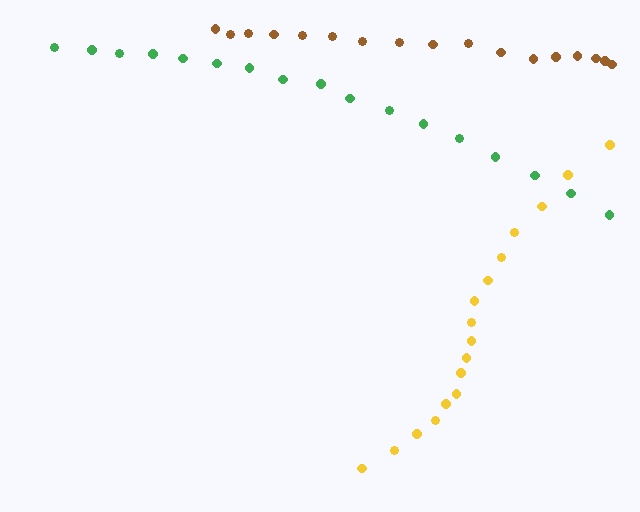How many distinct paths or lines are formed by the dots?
There are 3 distinct paths.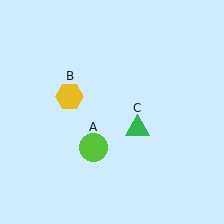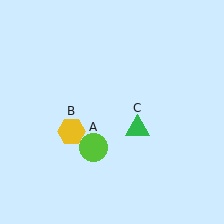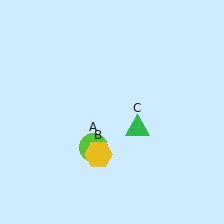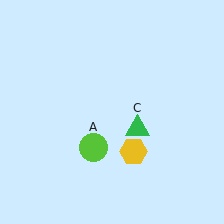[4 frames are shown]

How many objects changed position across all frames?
1 object changed position: yellow hexagon (object B).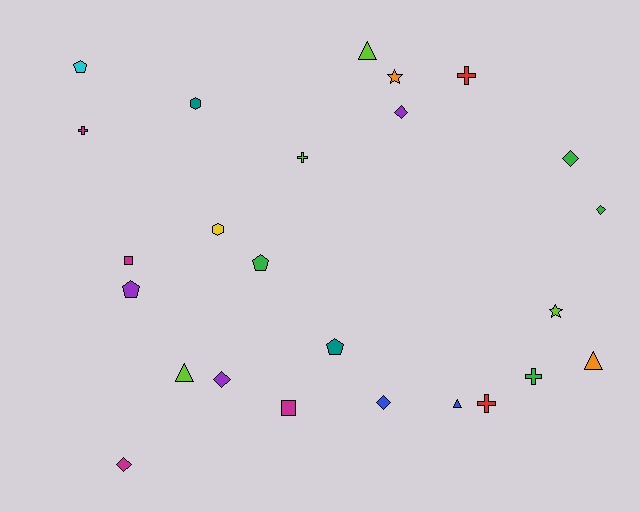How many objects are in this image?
There are 25 objects.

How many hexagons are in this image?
There are 2 hexagons.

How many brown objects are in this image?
There are no brown objects.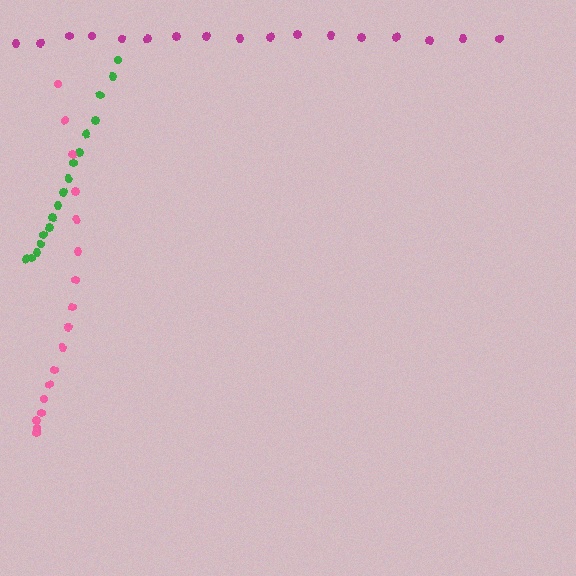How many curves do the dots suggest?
There are 3 distinct paths.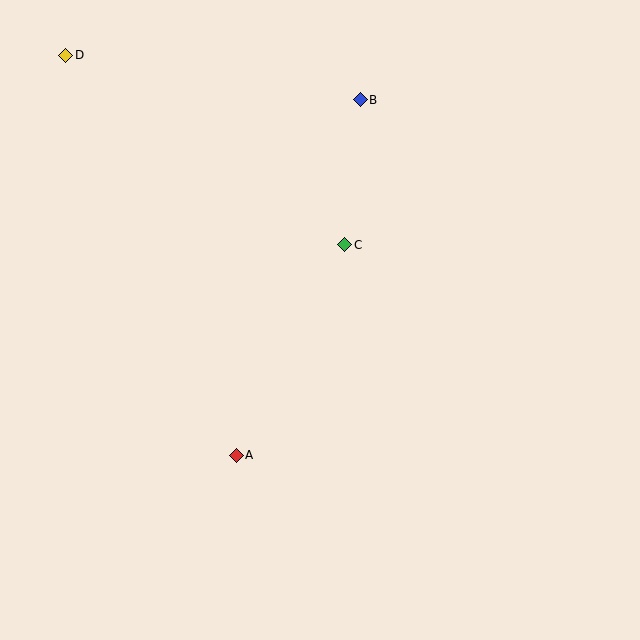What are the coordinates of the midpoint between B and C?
The midpoint between B and C is at (353, 172).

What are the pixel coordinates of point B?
Point B is at (360, 100).